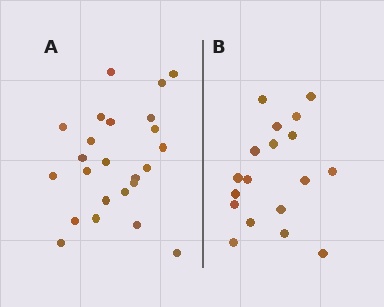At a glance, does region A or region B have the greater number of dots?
Region A (the left region) has more dots.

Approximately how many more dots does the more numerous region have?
Region A has about 6 more dots than region B.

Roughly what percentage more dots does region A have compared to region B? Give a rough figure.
About 35% more.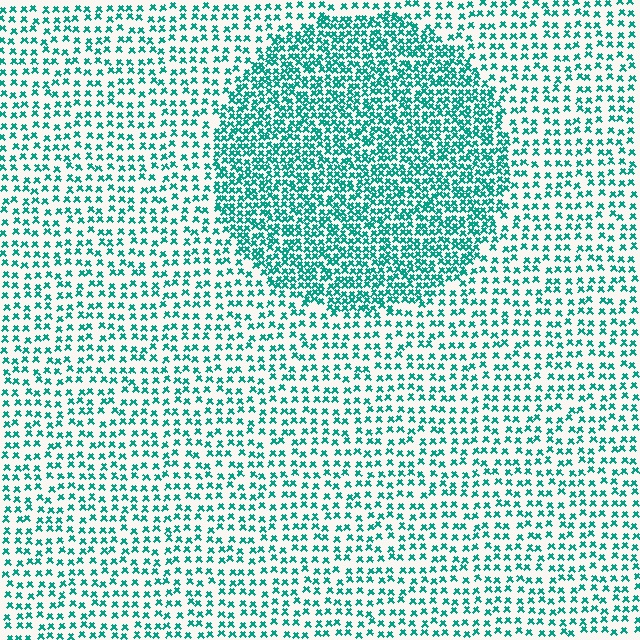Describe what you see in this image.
The image contains small teal elements arranged at two different densities. A circle-shaped region is visible where the elements are more densely packed than the surrounding area.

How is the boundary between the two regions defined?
The boundary is defined by a change in element density (approximately 2.1x ratio). All elements are the same color, size, and shape.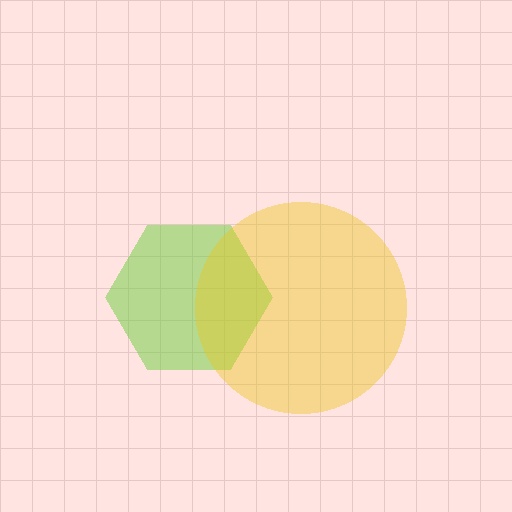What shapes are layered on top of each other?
The layered shapes are: a lime hexagon, a yellow circle.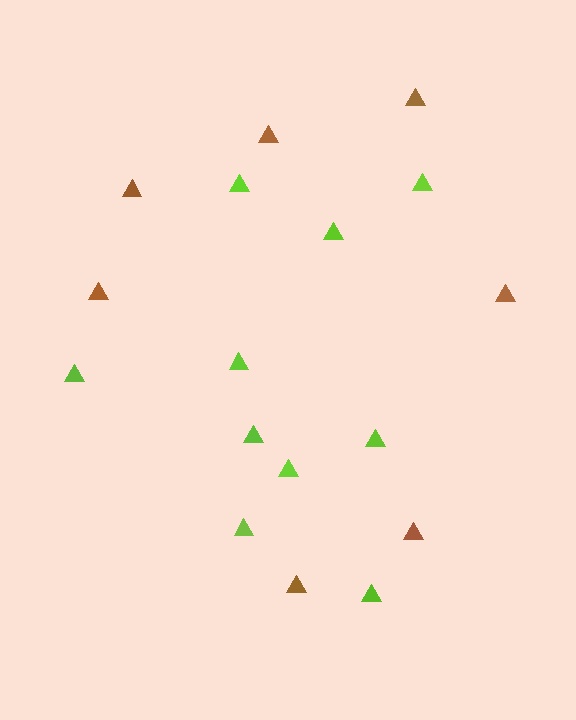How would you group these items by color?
There are 2 groups: one group of lime triangles (10) and one group of brown triangles (7).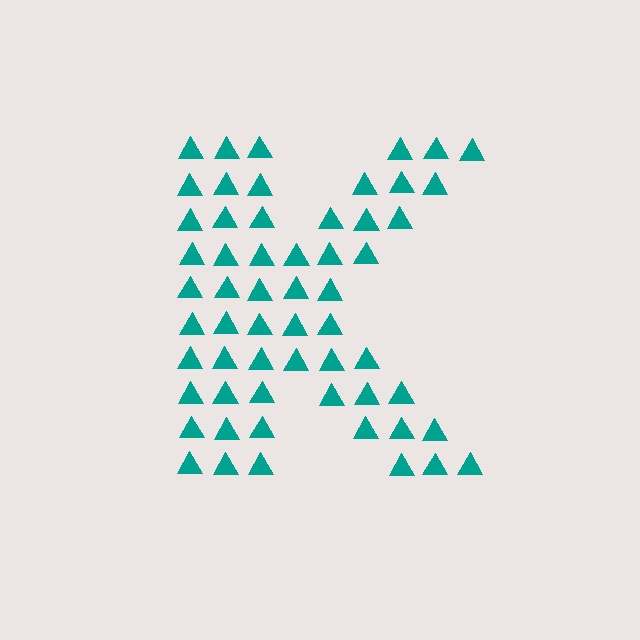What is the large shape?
The large shape is the letter K.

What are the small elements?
The small elements are triangles.